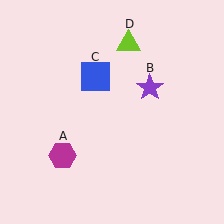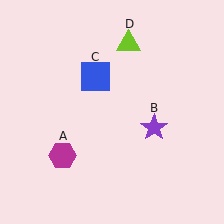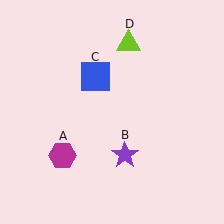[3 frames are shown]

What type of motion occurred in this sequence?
The purple star (object B) rotated clockwise around the center of the scene.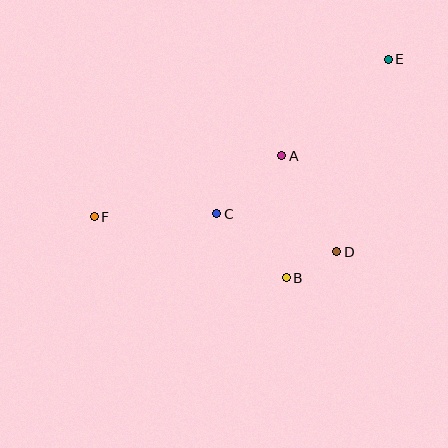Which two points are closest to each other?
Points B and D are closest to each other.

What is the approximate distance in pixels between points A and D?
The distance between A and D is approximately 111 pixels.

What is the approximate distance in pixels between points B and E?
The distance between B and E is approximately 241 pixels.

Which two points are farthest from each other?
Points E and F are farthest from each other.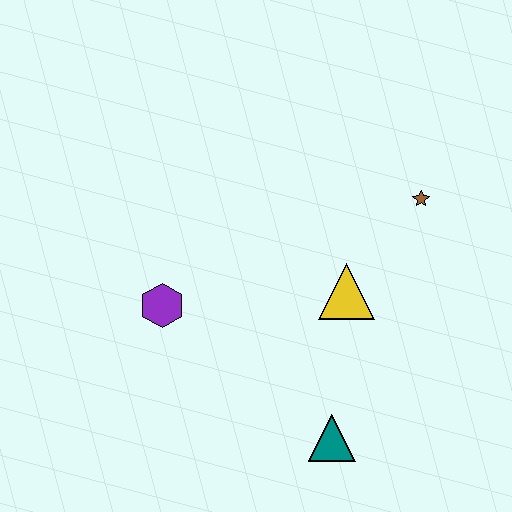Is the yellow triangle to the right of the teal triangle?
Yes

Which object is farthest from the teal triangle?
The brown star is farthest from the teal triangle.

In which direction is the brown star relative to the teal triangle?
The brown star is above the teal triangle.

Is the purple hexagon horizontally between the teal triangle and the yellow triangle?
No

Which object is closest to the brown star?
The yellow triangle is closest to the brown star.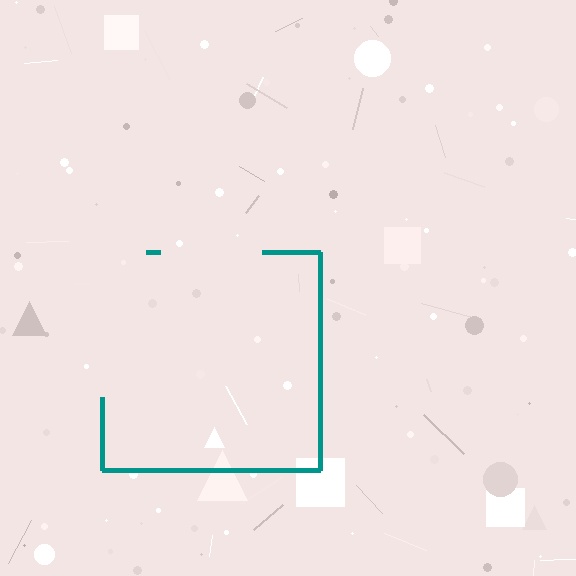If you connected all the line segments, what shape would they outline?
They would outline a square.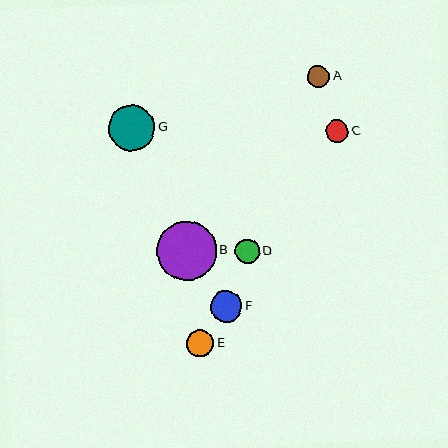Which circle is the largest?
Circle B is the largest with a size of approximately 59 pixels.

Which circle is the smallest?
Circle A is the smallest with a size of approximately 22 pixels.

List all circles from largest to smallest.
From largest to smallest: B, G, F, E, D, C, A.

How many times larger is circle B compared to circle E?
Circle B is approximately 2.2 times the size of circle E.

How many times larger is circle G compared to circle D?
Circle G is approximately 1.9 times the size of circle D.